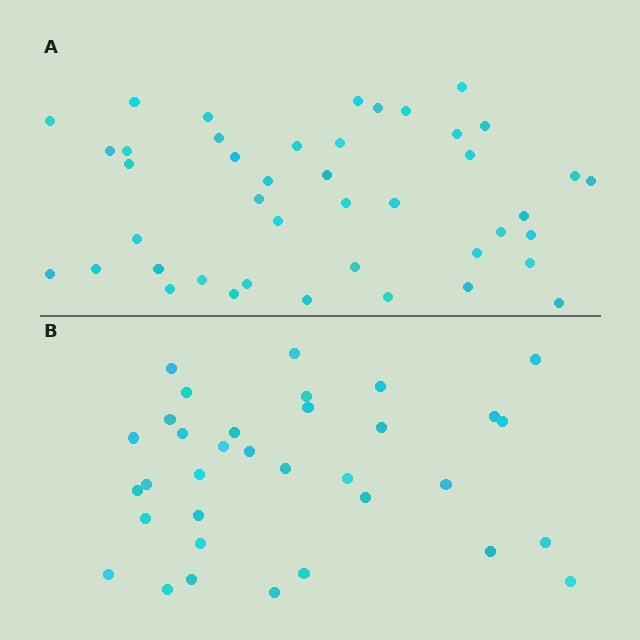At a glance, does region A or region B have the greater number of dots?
Region A (the top region) has more dots.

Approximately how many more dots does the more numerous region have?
Region A has roughly 8 or so more dots than region B.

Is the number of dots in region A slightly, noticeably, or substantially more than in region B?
Region A has noticeably more, but not dramatically so. The ratio is roughly 1.3 to 1.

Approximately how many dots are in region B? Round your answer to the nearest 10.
About 30 dots. (The exact count is 34, which rounds to 30.)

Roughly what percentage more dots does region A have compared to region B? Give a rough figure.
About 25% more.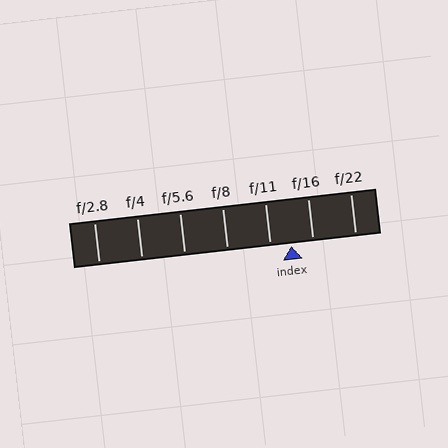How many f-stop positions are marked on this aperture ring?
There are 7 f-stop positions marked.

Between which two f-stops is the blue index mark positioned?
The index mark is between f/11 and f/16.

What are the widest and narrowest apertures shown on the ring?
The widest aperture shown is f/2.8 and the narrowest is f/22.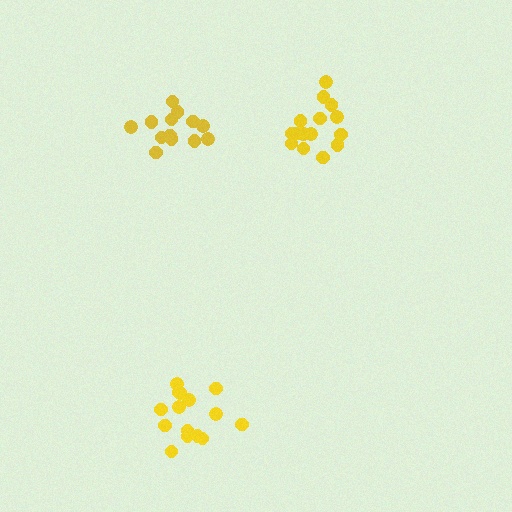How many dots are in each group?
Group 1: 15 dots, Group 2: 15 dots, Group 3: 13 dots (43 total).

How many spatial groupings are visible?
There are 3 spatial groupings.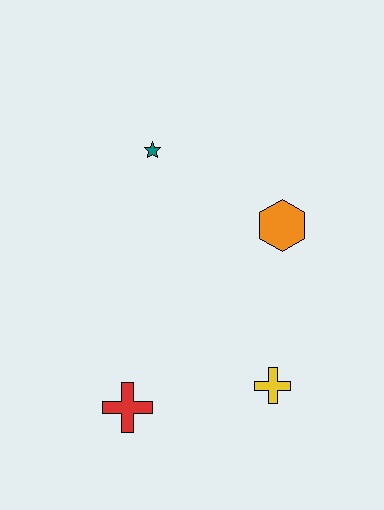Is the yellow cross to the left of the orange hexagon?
Yes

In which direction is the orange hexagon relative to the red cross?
The orange hexagon is above the red cross.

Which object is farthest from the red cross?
The teal star is farthest from the red cross.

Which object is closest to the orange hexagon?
The teal star is closest to the orange hexagon.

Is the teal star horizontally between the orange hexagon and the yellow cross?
No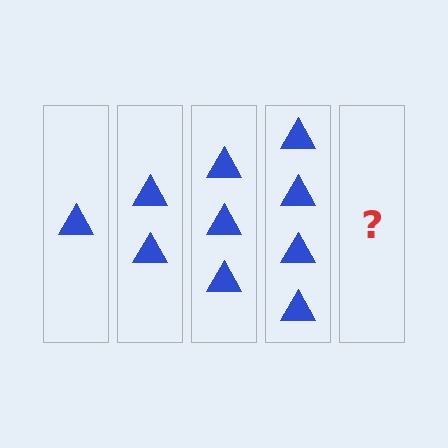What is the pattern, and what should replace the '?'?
The pattern is that each step adds one more triangle. The '?' should be 5 triangles.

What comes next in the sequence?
The next element should be 5 triangles.